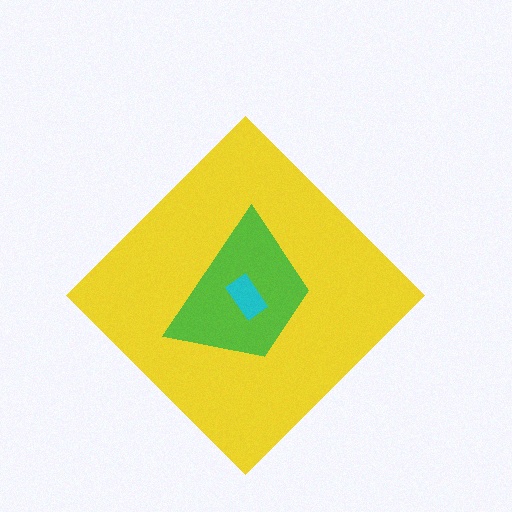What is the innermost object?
The cyan rectangle.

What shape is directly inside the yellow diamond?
The lime trapezoid.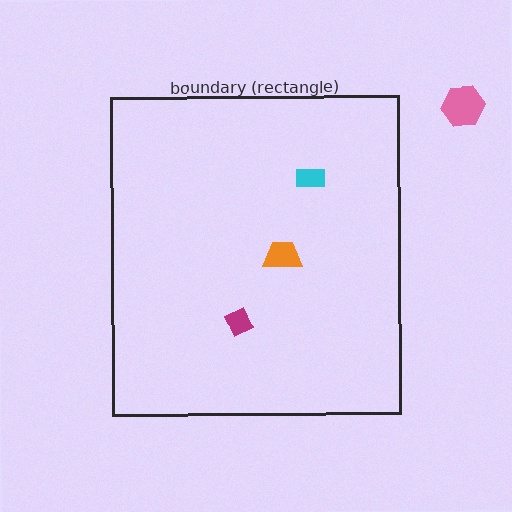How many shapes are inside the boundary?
3 inside, 1 outside.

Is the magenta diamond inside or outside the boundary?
Inside.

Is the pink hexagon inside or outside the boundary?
Outside.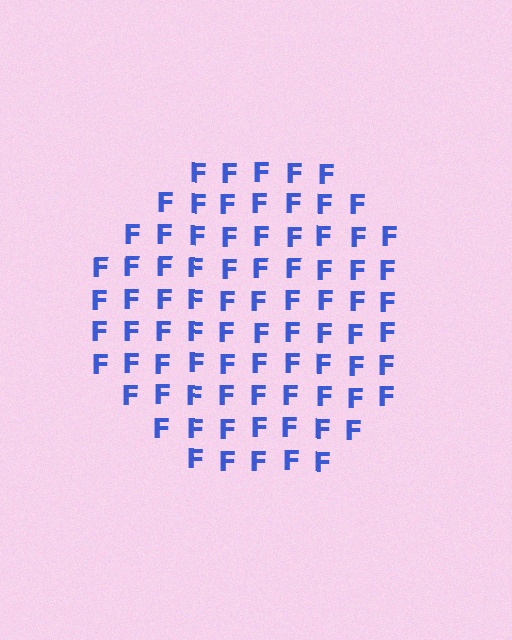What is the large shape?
The large shape is a circle.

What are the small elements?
The small elements are letter F's.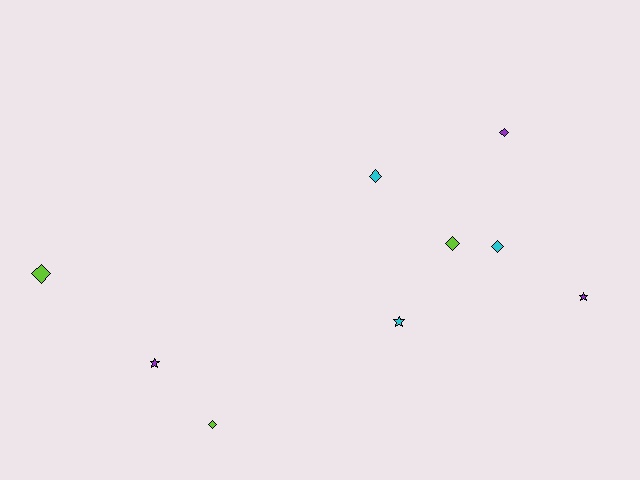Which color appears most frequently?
Cyan, with 3 objects.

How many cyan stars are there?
There is 1 cyan star.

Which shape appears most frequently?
Diamond, with 6 objects.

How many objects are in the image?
There are 9 objects.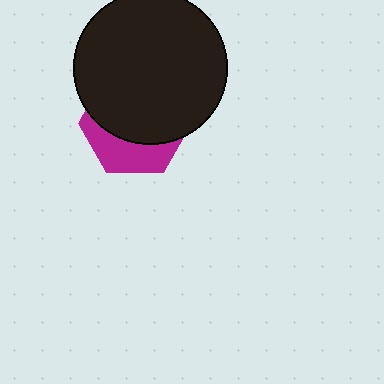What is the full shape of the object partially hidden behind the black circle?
The partially hidden object is a magenta hexagon.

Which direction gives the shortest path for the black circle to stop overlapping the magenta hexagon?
Moving up gives the shortest separation.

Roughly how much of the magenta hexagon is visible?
A small part of it is visible (roughly 34%).